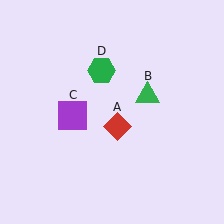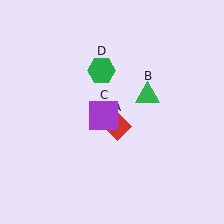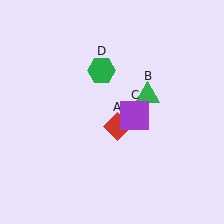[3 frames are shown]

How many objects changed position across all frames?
1 object changed position: purple square (object C).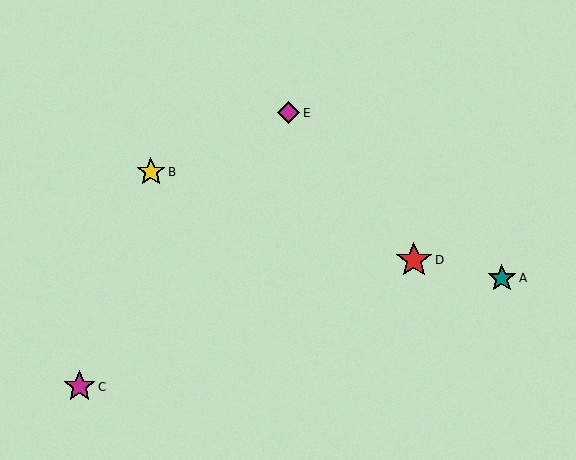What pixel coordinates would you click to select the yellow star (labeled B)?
Click at (151, 172) to select the yellow star B.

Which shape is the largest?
The red star (labeled D) is the largest.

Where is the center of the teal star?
The center of the teal star is at (502, 278).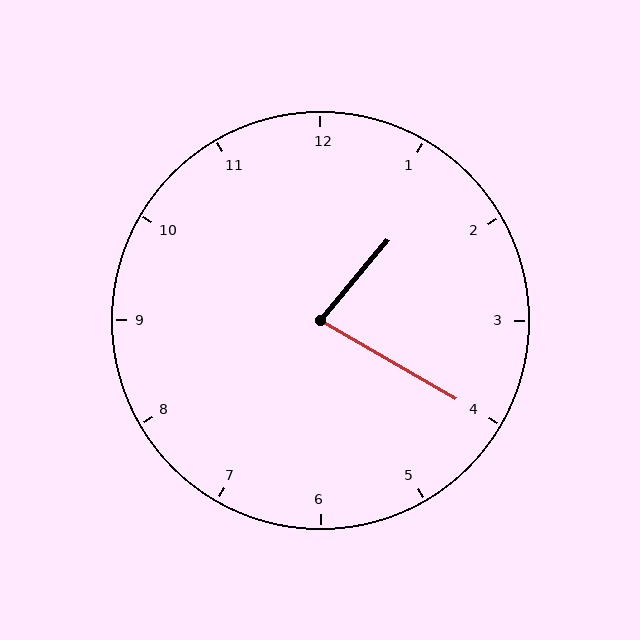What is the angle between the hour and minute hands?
Approximately 80 degrees.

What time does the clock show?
1:20.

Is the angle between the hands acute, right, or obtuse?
It is acute.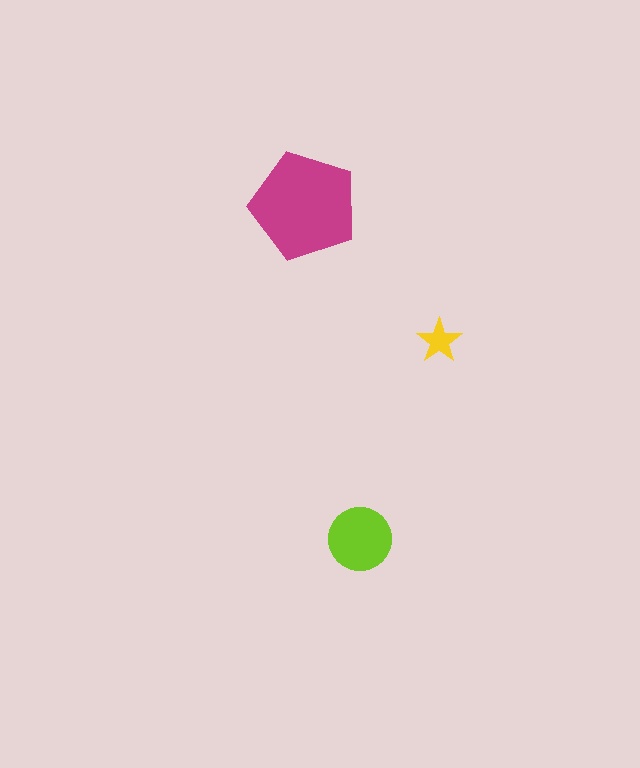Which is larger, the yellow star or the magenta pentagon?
The magenta pentagon.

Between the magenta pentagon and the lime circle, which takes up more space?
The magenta pentagon.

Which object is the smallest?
The yellow star.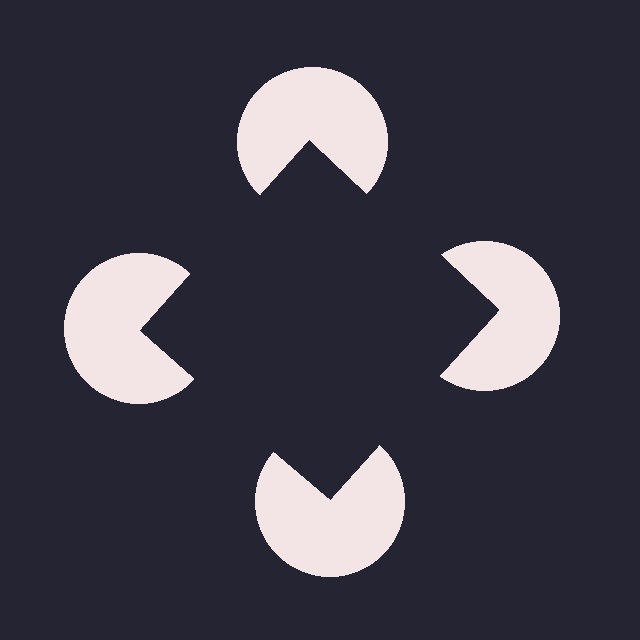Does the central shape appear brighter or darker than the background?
It typically appears slightly darker than the background, even though no actual brightness change is drawn.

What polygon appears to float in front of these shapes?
An illusory square — its edges are inferred from the aligned wedge cuts in the pac-man discs, not physically drawn.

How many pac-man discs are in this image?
There are 4 — one at each vertex of the illusory square.